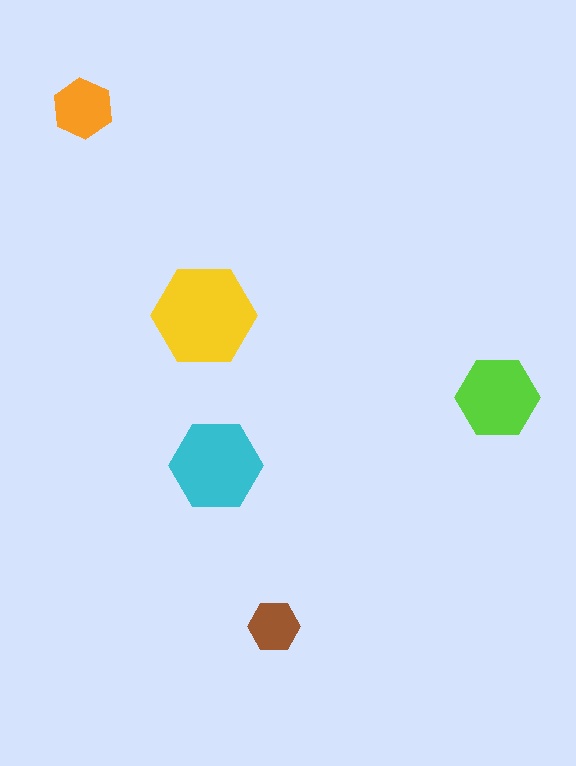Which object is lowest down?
The brown hexagon is bottommost.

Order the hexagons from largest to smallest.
the yellow one, the cyan one, the lime one, the orange one, the brown one.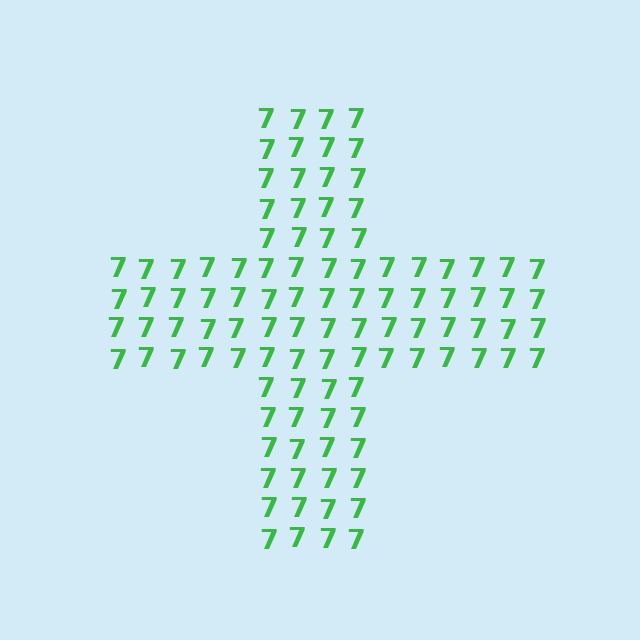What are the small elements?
The small elements are digit 7's.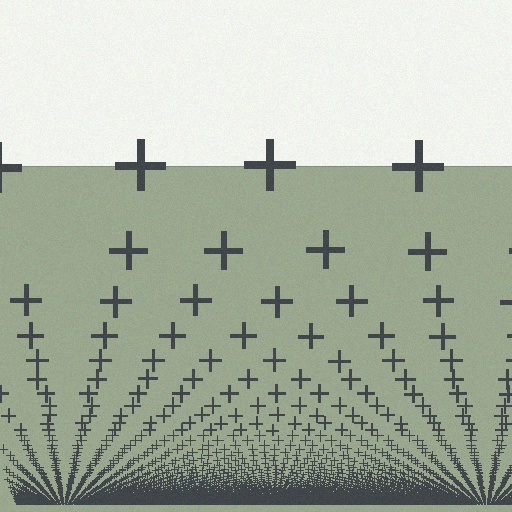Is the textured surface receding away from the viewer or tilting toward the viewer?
The surface appears to tilt toward the viewer. Texture elements get larger and sparser toward the top.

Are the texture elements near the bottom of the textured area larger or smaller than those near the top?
Smaller. The gradient is inverted — elements near the bottom are smaller and denser.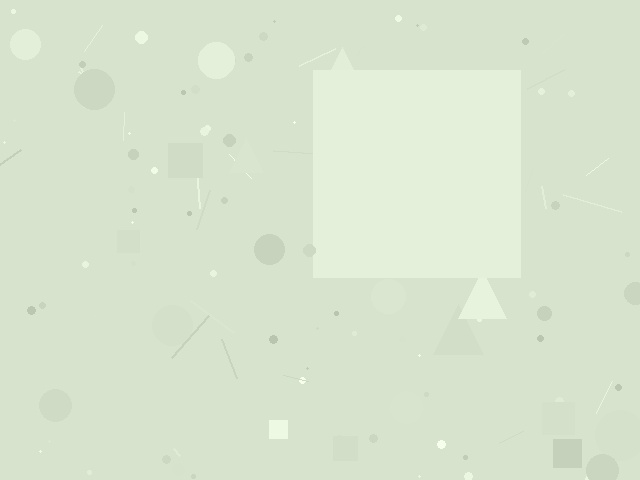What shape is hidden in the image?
A square is hidden in the image.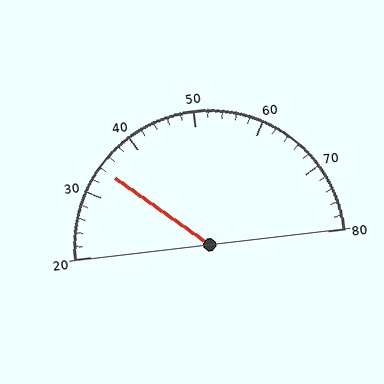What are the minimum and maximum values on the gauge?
The gauge ranges from 20 to 80.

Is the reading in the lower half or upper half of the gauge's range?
The reading is in the lower half of the range (20 to 80).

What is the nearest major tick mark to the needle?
The nearest major tick mark is 30.